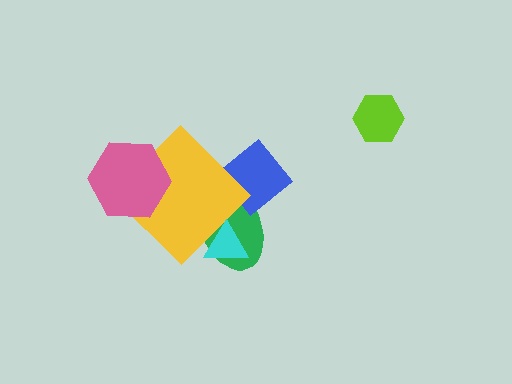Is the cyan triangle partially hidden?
No, no other shape covers it.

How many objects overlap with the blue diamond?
2 objects overlap with the blue diamond.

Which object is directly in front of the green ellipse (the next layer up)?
The blue diamond is directly in front of the green ellipse.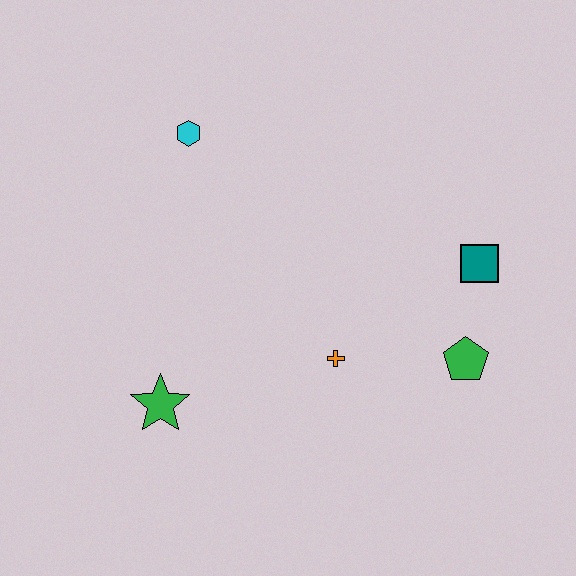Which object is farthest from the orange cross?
The cyan hexagon is farthest from the orange cross.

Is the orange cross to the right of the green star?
Yes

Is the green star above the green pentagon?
No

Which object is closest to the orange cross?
The green pentagon is closest to the orange cross.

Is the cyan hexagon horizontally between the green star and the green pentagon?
Yes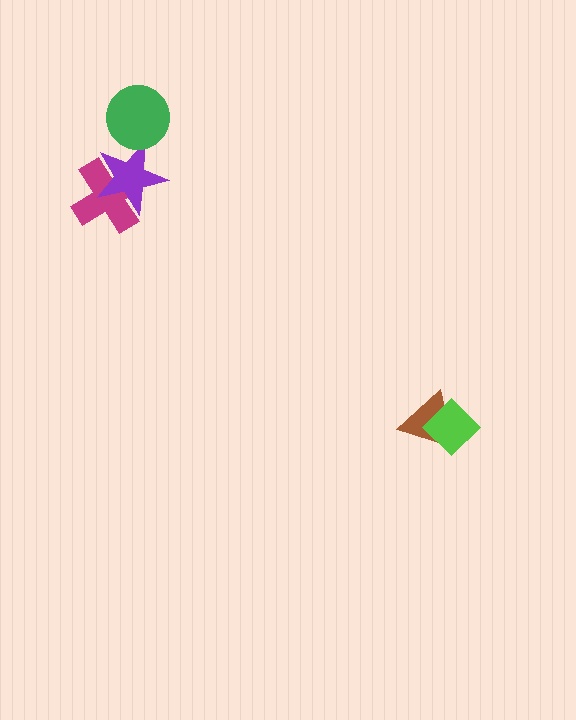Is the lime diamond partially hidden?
No, no other shape covers it.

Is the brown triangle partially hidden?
Yes, it is partially covered by another shape.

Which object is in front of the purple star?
The green circle is in front of the purple star.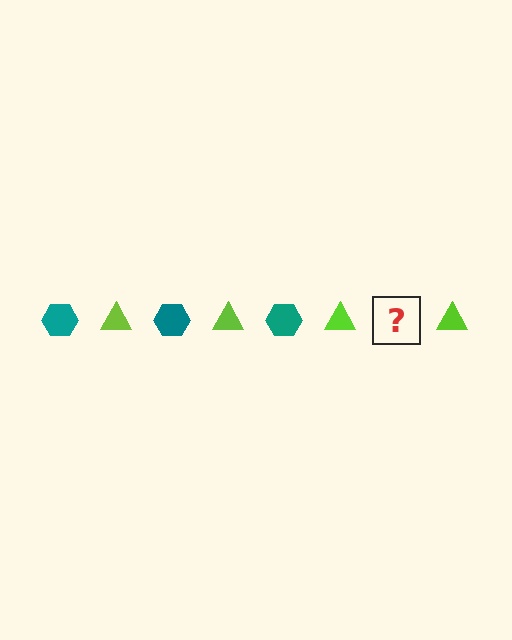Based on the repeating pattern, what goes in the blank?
The blank should be a teal hexagon.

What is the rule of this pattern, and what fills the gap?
The rule is that the pattern alternates between teal hexagon and lime triangle. The gap should be filled with a teal hexagon.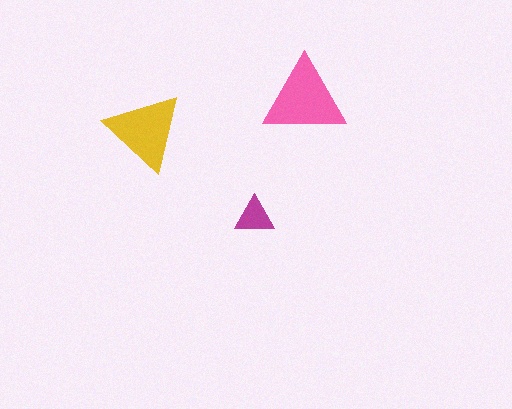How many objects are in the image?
There are 3 objects in the image.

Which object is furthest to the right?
The pink triangle is rightmost.